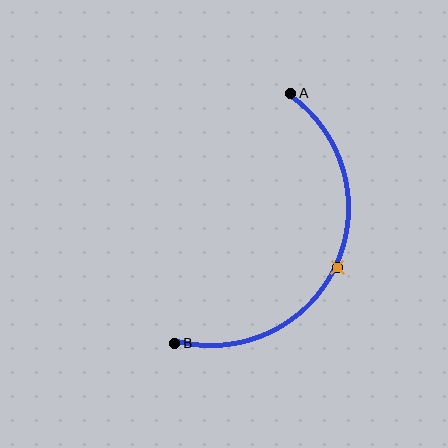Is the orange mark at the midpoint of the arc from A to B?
Yes. The orange mark lies on the arc at equal arc-length from both A and B — it is the arc midpoint.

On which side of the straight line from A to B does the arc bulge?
The arc bulges to the right of the straight line connecting A and B.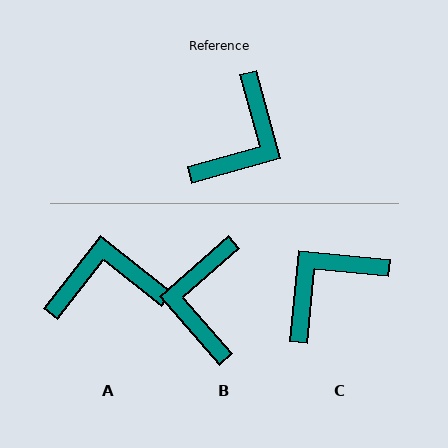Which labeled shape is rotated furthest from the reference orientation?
C, about 159 degrees away.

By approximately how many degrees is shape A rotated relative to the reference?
Approximately 127 degrees counter-clockwise.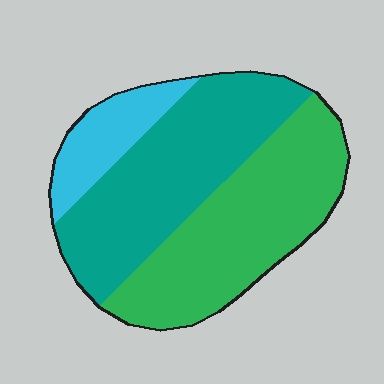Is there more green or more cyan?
Green.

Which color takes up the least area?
Cyan, at roughly 15%.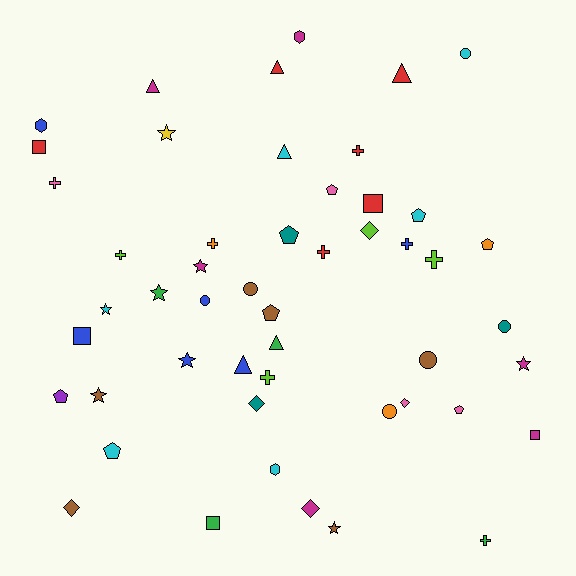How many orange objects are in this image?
There are 3 orange objects.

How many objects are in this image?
There are 50 objects.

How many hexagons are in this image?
There are 3 hexagons.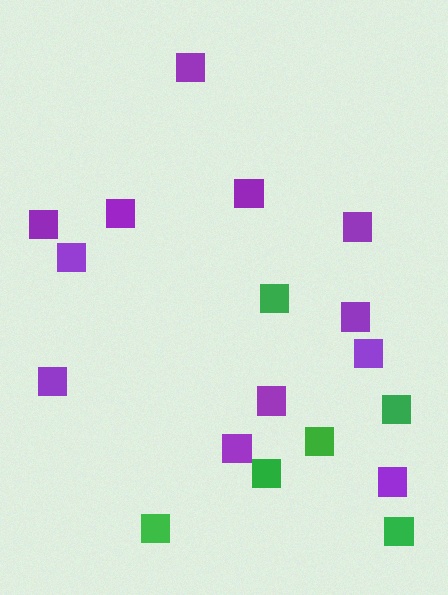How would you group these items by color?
There are 2 groups: one group of purple squares (12) and one group of green squares (6).